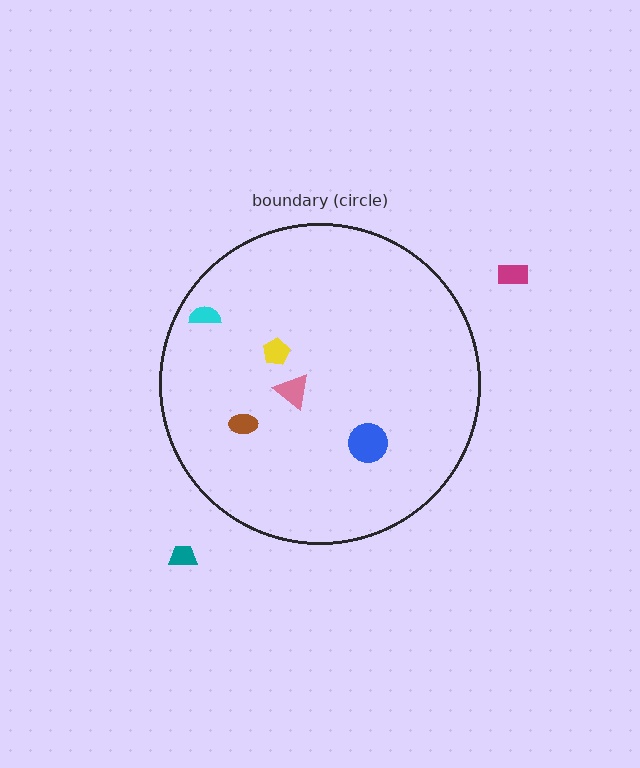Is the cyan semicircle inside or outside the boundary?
Inside.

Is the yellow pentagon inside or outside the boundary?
Inside.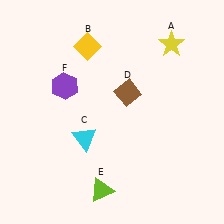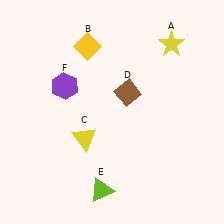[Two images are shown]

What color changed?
The triangle (C) changed from cyan in Image 1 to yellow in Image 2.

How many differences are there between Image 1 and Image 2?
There is 1 difference between the two images.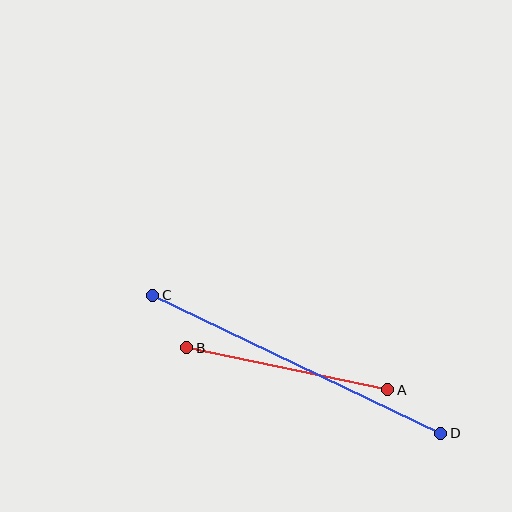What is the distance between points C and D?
The distance is approximately 319 pixels.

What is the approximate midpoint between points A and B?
The midpoint is at approximately (287, 369) pixels.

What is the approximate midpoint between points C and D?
The midpoint is at approximately (297, 364) pixels.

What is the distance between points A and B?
The distance is approximately 205 pixels.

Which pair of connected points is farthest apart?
Points C and D are farthest apart.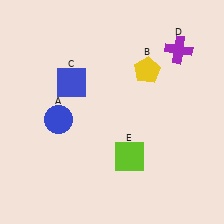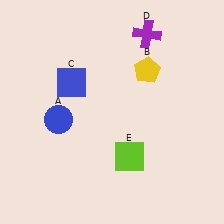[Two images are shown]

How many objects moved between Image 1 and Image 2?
1 object moved between the two images.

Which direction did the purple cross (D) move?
The purple cross (D) moved left.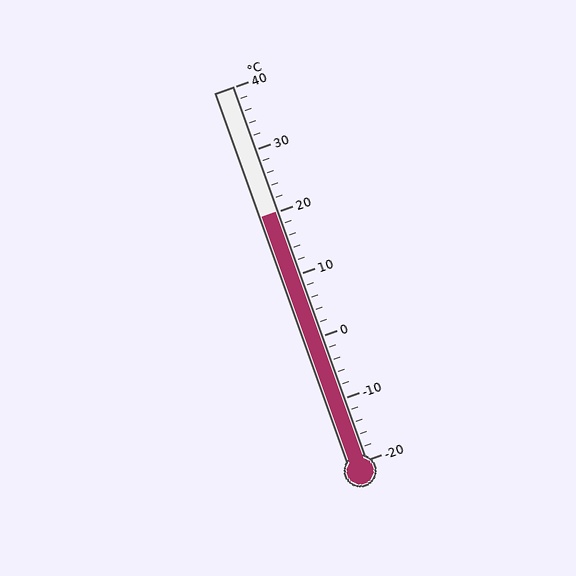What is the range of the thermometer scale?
The thermometer scale ranges from -20°C to 40°C.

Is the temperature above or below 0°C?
The temperature is above 0°C.